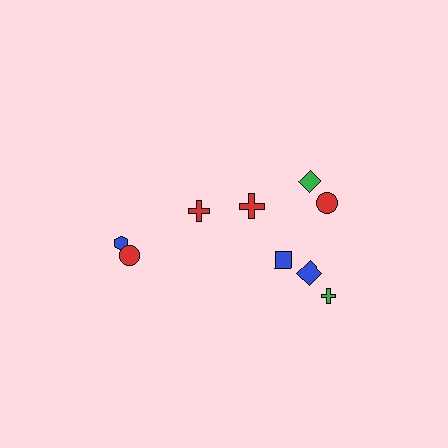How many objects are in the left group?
There are 3 objects.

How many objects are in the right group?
There are 6 objects.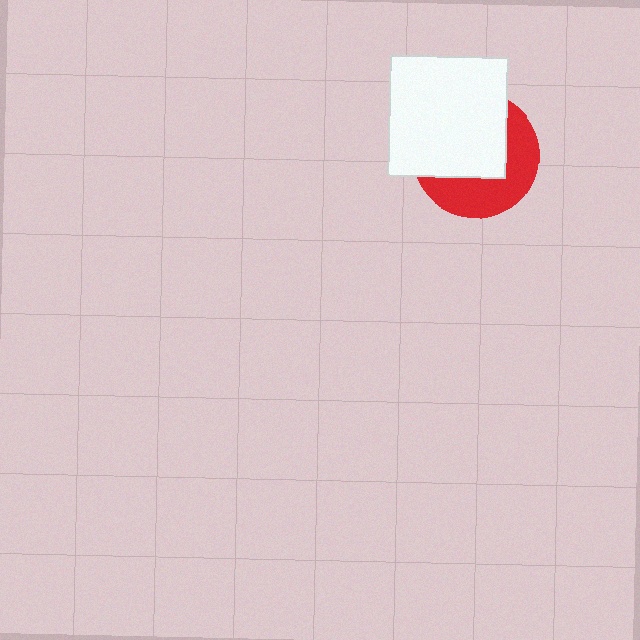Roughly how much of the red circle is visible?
A small part of it is visible (roughly 42%).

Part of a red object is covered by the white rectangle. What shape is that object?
It is a circle.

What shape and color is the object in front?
The object in front is a white rectangle.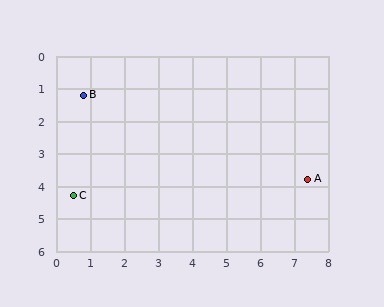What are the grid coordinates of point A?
Point A is at approximately (7.4, 3.8).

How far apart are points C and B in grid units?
Points C and B are about 3.1 grid units apart.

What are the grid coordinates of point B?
Point B is at approximately (0.8, 1.2).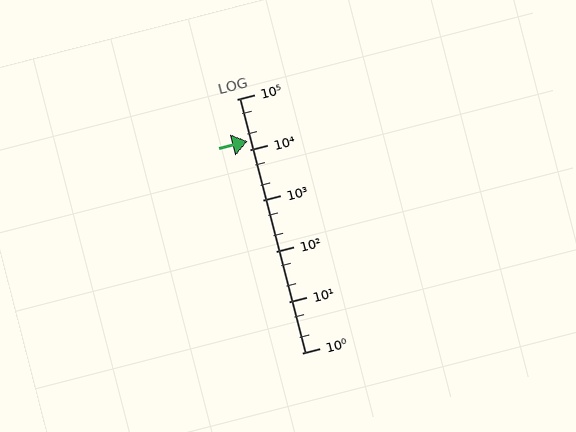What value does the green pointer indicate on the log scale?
The pointer indicates approximately 15000.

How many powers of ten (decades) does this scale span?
The scale spans 5 decades, from 1 to 100000.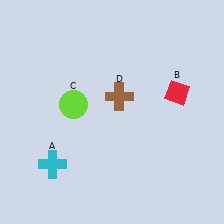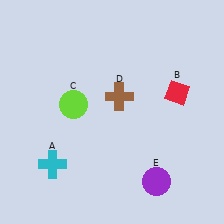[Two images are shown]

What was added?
A purple circle (E) was added in Image 2.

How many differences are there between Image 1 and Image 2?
There is 1 difference between the two images.